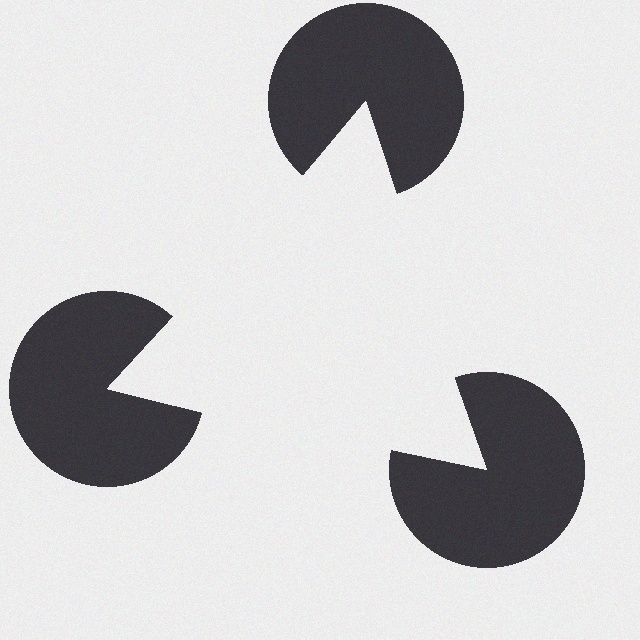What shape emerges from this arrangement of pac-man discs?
An illusory triangle — its edges are inferred from the aligned wedge cuts in the pac-man discs, not physically drawn.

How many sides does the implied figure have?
3 sides.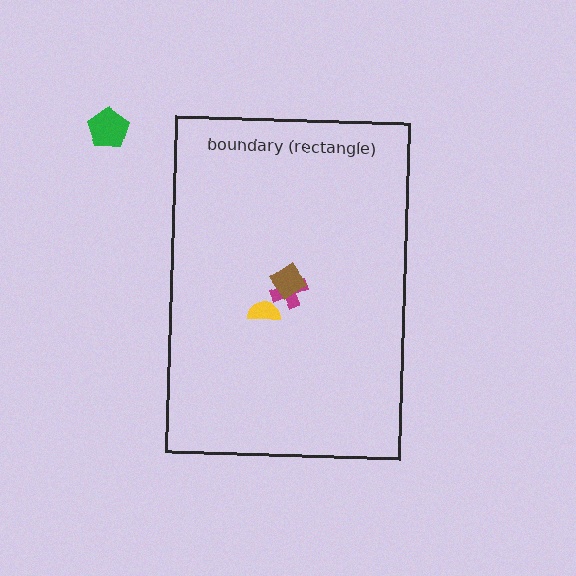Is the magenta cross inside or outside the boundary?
Inside.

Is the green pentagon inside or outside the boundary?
Outside.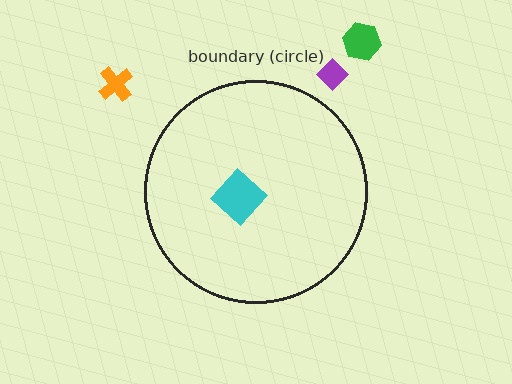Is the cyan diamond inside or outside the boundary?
Inside.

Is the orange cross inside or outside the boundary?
Outside.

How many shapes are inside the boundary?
1 inside, 3 outside.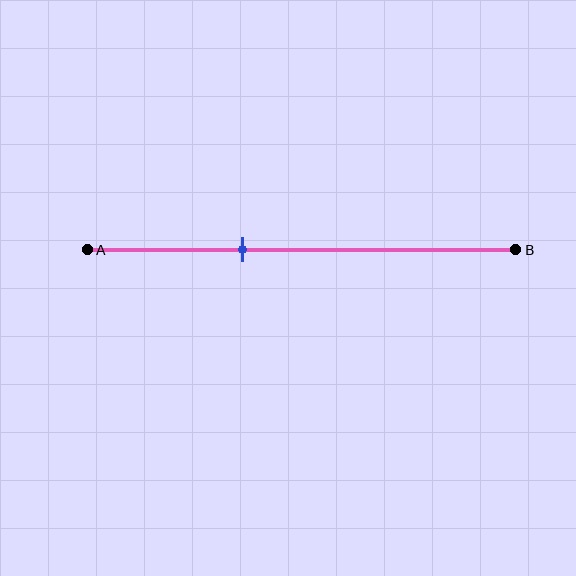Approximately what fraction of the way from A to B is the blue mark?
The blue mark is approximately 35% of the way from A to B.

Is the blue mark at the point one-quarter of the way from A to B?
No, the mark is at about 35% from A, not at the 25% one-quarter point.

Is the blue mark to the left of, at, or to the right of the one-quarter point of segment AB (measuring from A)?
The blue mark is to the right of the one-quarter point of segment AB.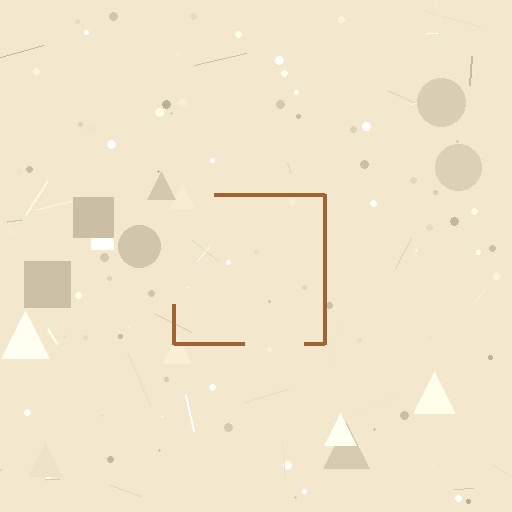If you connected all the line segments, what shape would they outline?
They would outline a square.